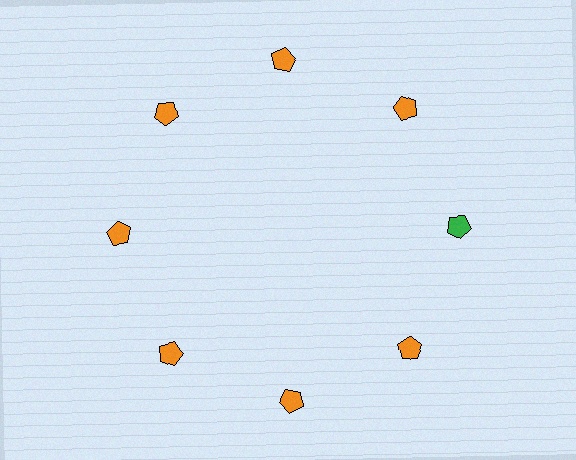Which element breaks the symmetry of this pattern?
The green pentagon at roughly the 3 o'clock position breaks the symmetry. All other shapes are orange pentagons.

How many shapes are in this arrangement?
There are 8 shapes arranged in a ring pattern.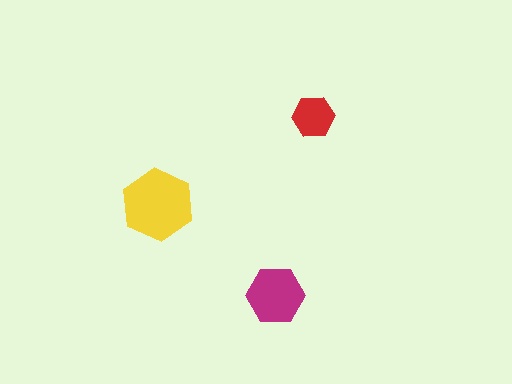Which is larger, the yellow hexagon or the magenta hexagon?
The yellow one.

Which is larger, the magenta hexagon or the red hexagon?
The magenta one.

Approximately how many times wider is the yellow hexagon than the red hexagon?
About 1.5 times wider.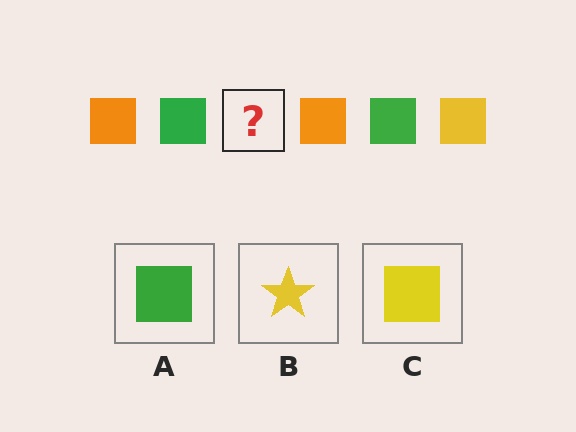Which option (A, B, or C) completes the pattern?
C.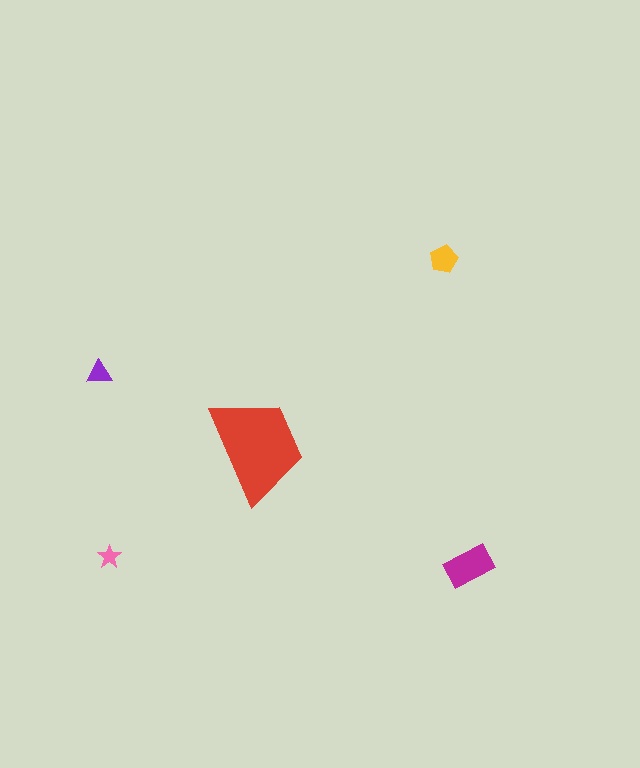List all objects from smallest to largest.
The pink star, the purple triangle, the yellow pentagon, the magenta rectangle, the red trapezoid.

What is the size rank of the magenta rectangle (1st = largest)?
2nd.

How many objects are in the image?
There are 5 objects in the image.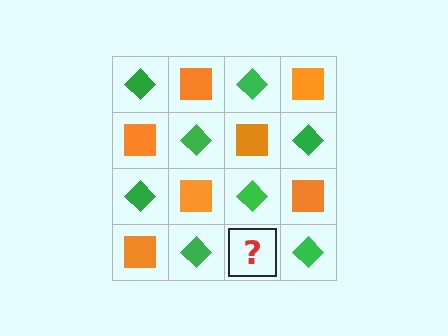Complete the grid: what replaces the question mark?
The question mark should be replaced with an orange square.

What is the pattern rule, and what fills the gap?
The rule is that it alternates green diamond and orange square in a checkerboard pattern. The gap should be filled with an orange square.